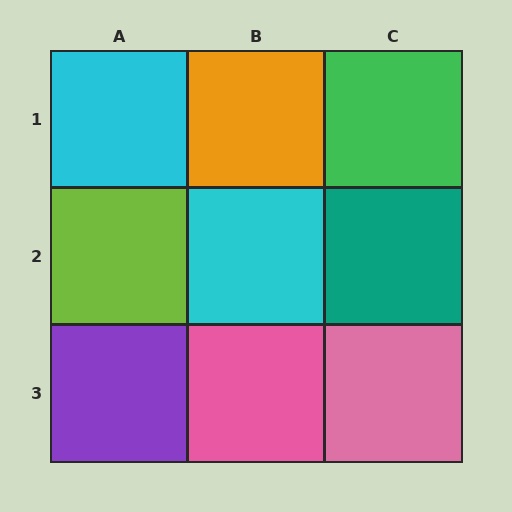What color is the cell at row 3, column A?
Purple.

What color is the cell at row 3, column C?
Pink.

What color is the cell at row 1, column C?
Green.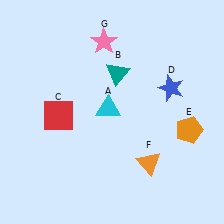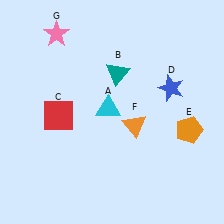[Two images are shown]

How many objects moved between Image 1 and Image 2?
2 objects moved between the two images.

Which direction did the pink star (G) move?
The pink star (G) moved left.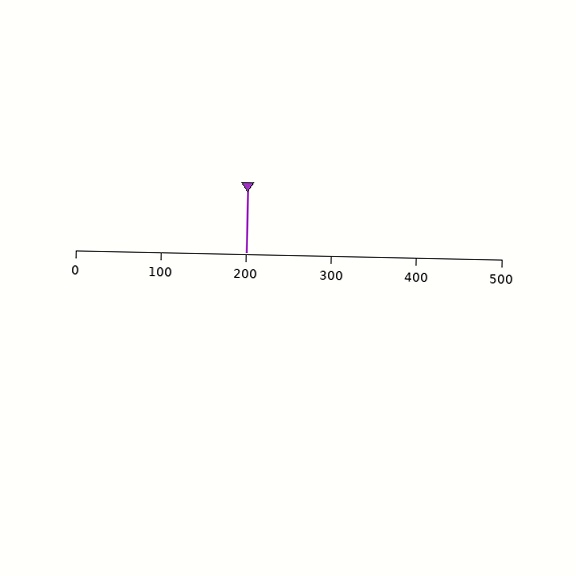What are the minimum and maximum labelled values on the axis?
The axis runs from 0 to 500.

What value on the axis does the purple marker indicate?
The marker indicates approximately 200.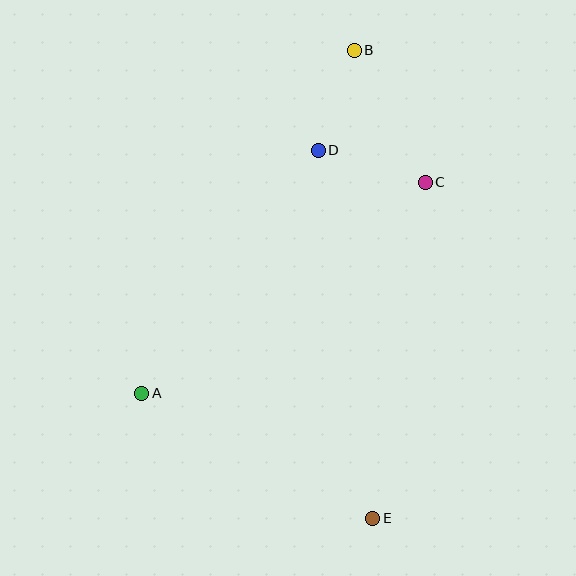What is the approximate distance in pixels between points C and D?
The distance between C and D is approximately 112 pixels.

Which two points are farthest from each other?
Points B and E are farthest from each other.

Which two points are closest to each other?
Points B and D are closest to each other.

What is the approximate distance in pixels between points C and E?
The distance between C and E is approximately 340 pixels.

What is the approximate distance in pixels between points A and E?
The distance between A and E is approximately 263 pixels.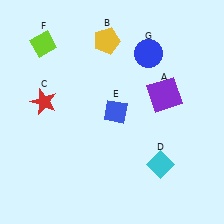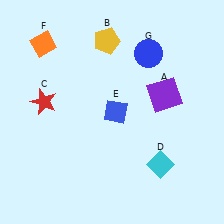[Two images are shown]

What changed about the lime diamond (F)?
In Image 1, F is lime. In Image 2, it changed to orange.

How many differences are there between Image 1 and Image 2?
There is 1 difference between the two images.